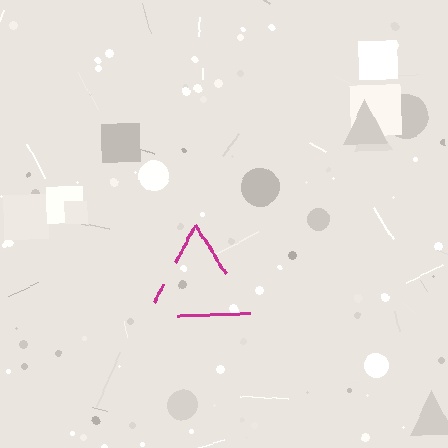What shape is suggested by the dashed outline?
The dashed outline suggests a triangle.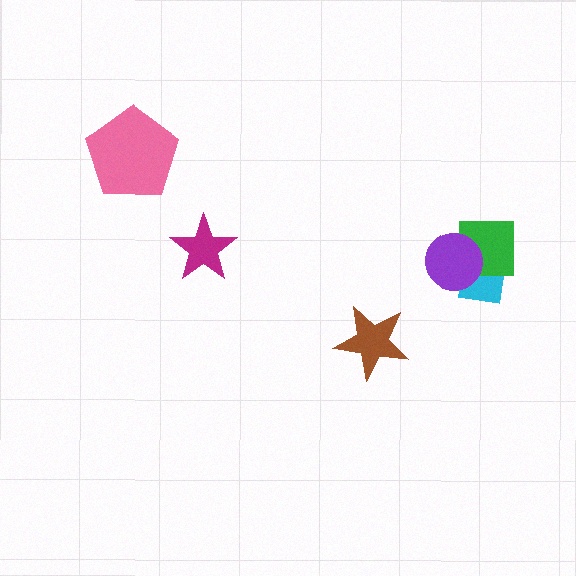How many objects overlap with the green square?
2 objects overlap with the green square.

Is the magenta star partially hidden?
No, no other shape covers it.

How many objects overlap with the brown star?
0 objects overlap with the brown star.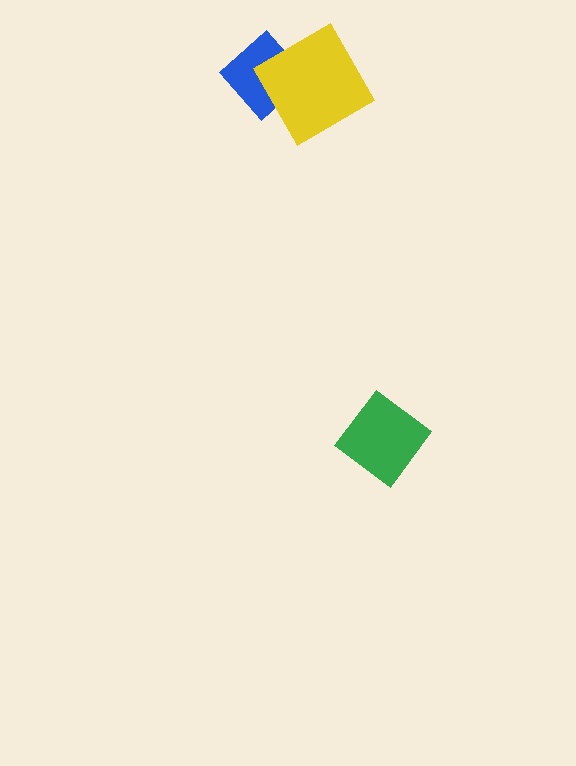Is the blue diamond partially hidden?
Yes, it is partially covered by another shape.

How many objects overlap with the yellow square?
1 object overlaps with the yellow square.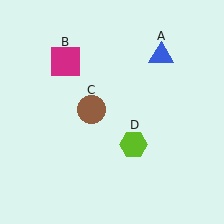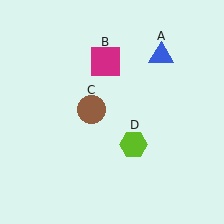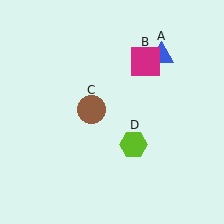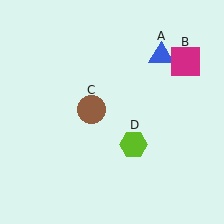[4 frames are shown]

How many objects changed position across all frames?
1 object changed position: magenta square (object B).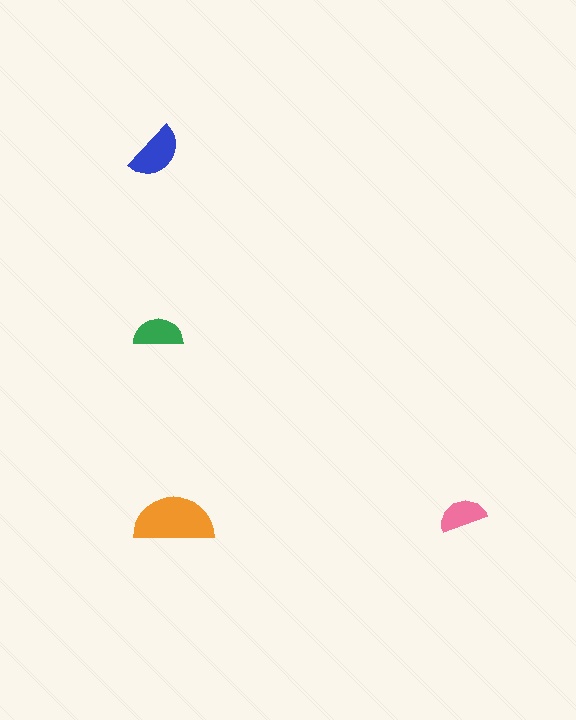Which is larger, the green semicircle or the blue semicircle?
The blue one.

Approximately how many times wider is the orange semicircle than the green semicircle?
About 1.5 times wider.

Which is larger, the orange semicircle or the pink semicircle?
The orange one.